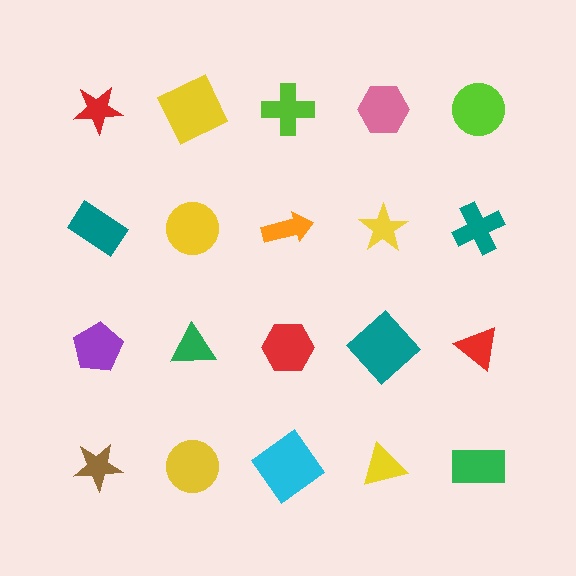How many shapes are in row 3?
5 shapes.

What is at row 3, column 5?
A red triangle.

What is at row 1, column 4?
A pink hexagon.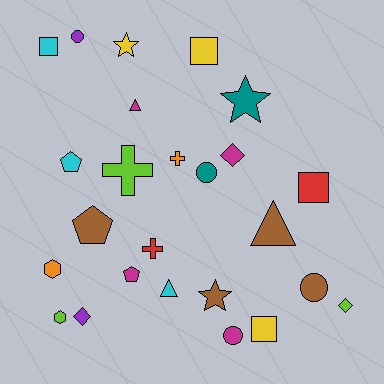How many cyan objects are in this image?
There are 3 cyan objects.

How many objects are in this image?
There are 25 objects.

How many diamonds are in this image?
There are 3 diamonds.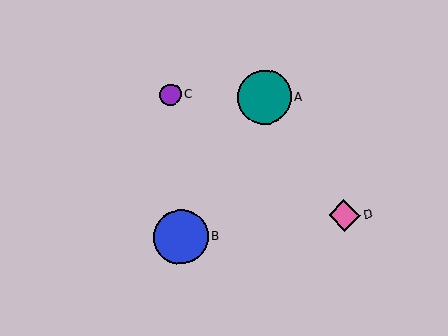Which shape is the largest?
The blue circle (labeled B) is the largest.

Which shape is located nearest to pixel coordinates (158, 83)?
The purple circle (labeled C) at (170, 95) is nearest to that location.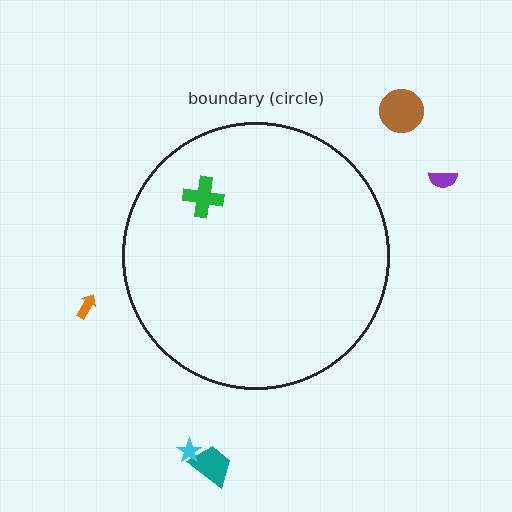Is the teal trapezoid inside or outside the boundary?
Outside.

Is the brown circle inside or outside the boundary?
Outside.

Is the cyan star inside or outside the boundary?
Outside.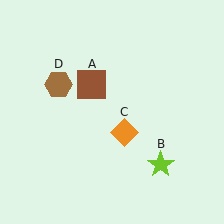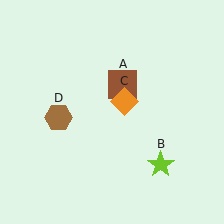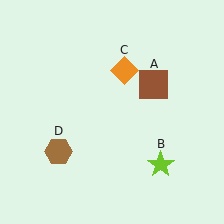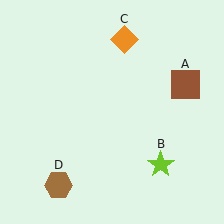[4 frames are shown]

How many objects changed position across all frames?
3 objects changed position: brown square (object A), orange diamond (object C), brown hexagon (object D).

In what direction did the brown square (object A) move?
The brown square (object A) moved right.